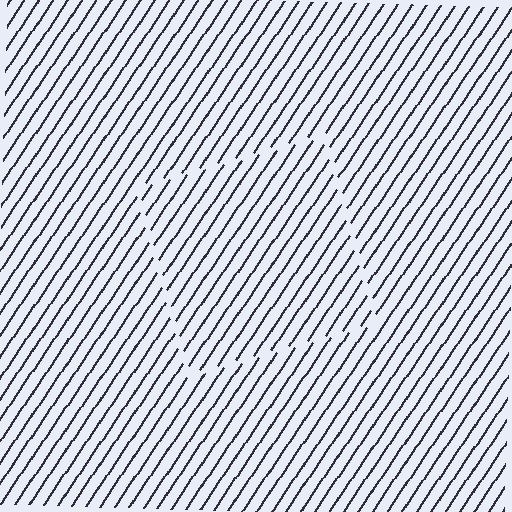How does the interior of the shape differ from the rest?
The interior of the shape contains the same grating, shifted by half a period — the contour is defined by the phase discontinuity where line-ends from the inner and outer gratings abut.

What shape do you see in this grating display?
An illusory square. The interior of the shape contains the same grating, shifted by half a period — the contour is defined by the phase discontinuity where line-ends from the inner and outer gratings abut.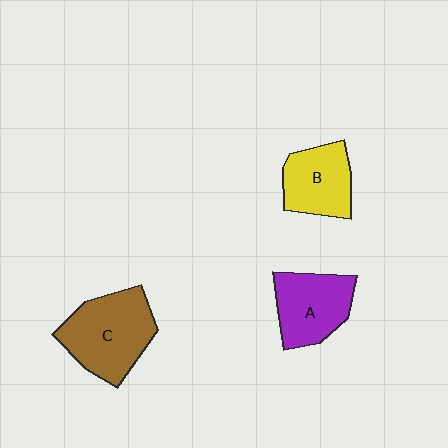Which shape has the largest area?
Shape C (brown).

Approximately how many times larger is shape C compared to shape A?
Approximately 1.3 times.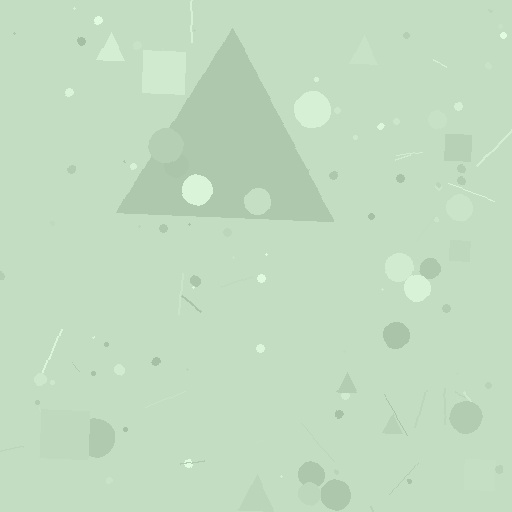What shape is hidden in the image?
A triangle is hidden in the image.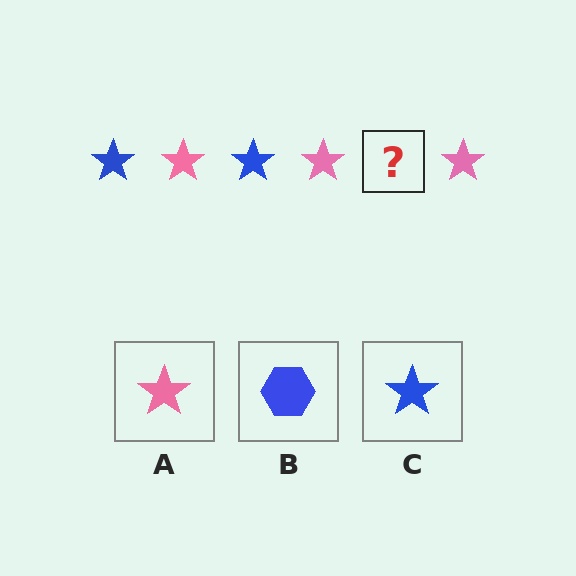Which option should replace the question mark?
Option C.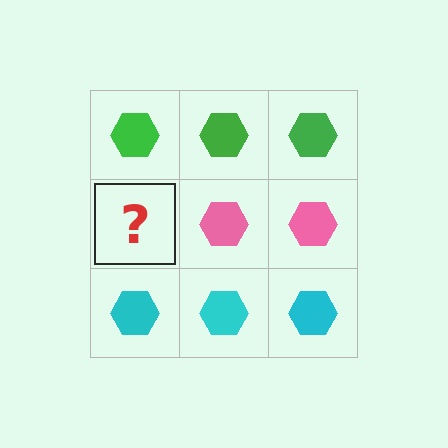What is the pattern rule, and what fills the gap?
The rule is that each row has a consistent color. The gap should be filled with a pink hexagon.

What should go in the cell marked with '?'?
The missing cell should contain a pink hexagon.